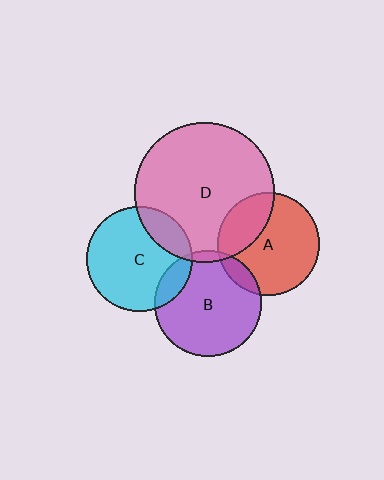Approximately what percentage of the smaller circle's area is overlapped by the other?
Approximately 5%.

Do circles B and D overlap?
Yes.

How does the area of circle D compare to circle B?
Approximately 1.7 times.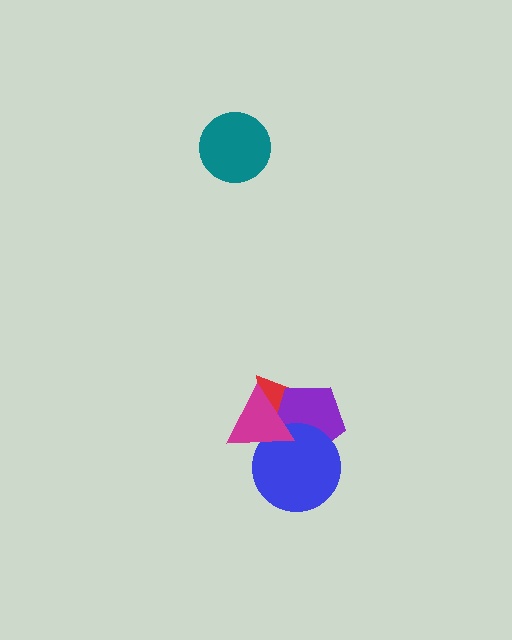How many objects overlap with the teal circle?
0 objects overlap with the teal circle.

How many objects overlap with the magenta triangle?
3 objects overlap with the magenta triangle.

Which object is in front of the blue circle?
The magenta triangle is in front of the blue circle.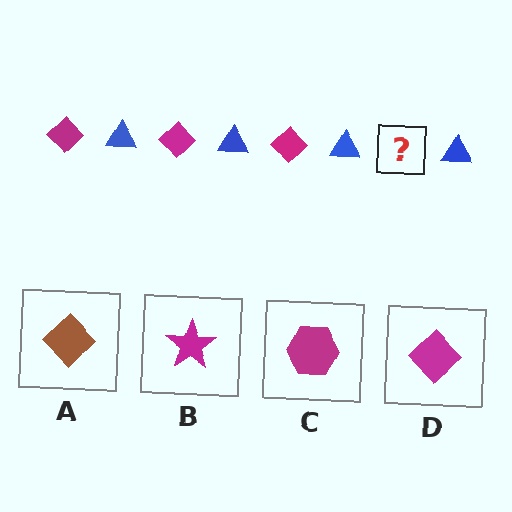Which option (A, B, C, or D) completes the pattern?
D.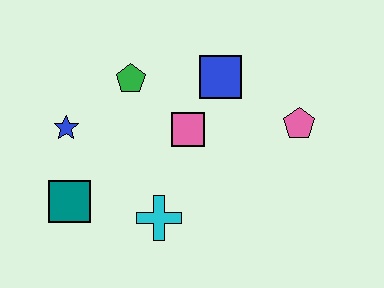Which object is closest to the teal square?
The blue star is closest to the teal square.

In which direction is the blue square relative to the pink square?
The blue square is above the pink square.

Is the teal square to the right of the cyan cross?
No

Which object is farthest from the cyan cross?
The pink pentagon is farthest from the cyan cross.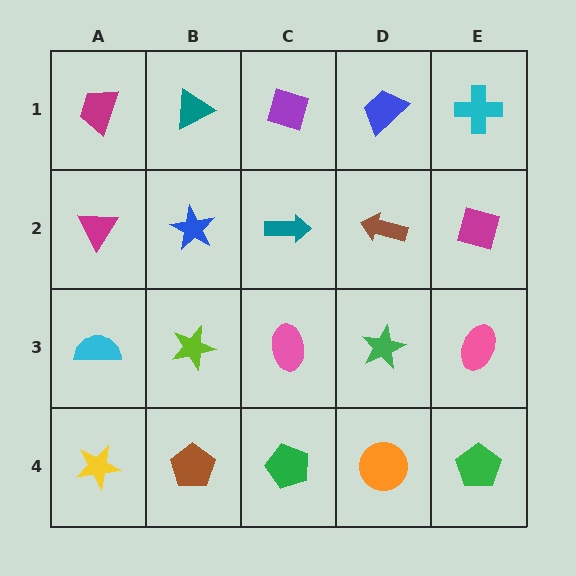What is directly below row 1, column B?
A blue star.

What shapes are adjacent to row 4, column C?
A pink ellipse (row 3, column C), a brown pentagon (row 4, column B), an orange circle (row 4, column D).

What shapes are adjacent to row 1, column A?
A magenta triangle (row 2, column A), a teal triangle (row 1, column B).